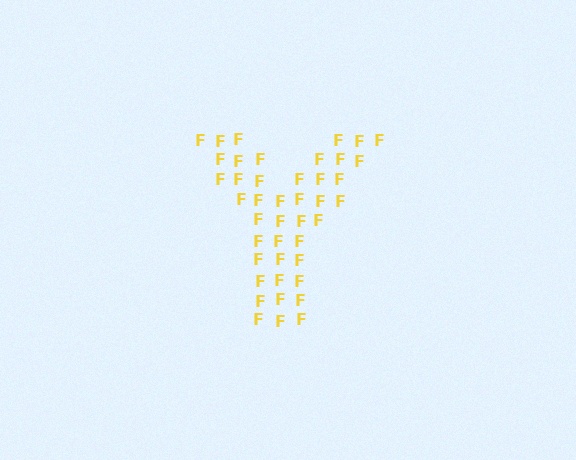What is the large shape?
The large shape is the letter Y.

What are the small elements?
The small elements are letter F's.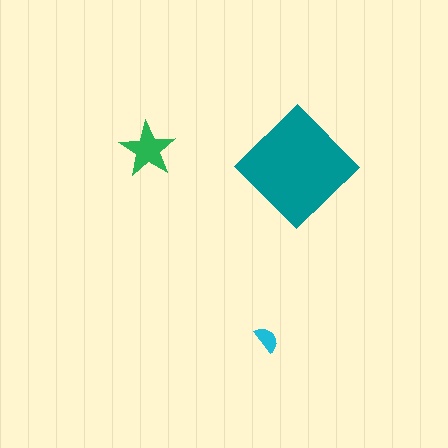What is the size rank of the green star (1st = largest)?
2nd.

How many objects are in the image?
There are 3 objects in the image.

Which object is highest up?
The green star is topmost.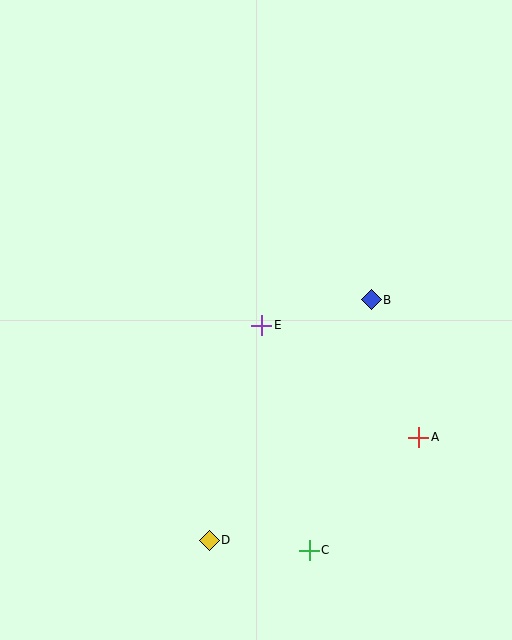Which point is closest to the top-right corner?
Point B is closest to the top-right corner.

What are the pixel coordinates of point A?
Point A is at (419, 437).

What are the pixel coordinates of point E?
Point E is at (262, 325).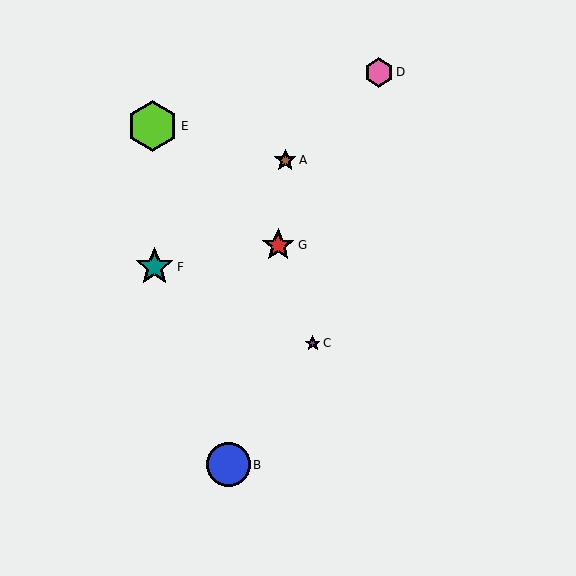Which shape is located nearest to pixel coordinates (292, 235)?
The red star (labeled G) at (278, 245) is nearest to that location.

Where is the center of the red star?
The center of the red star is at (278, 245).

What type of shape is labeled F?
Shape F is a teal star.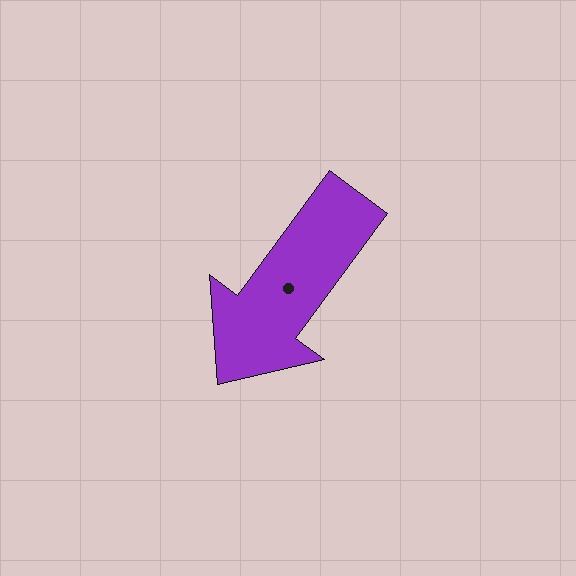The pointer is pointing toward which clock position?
Roughly 7 o'clock.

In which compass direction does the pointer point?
Southwest.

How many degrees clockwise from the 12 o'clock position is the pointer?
Approximately 216 degrees.